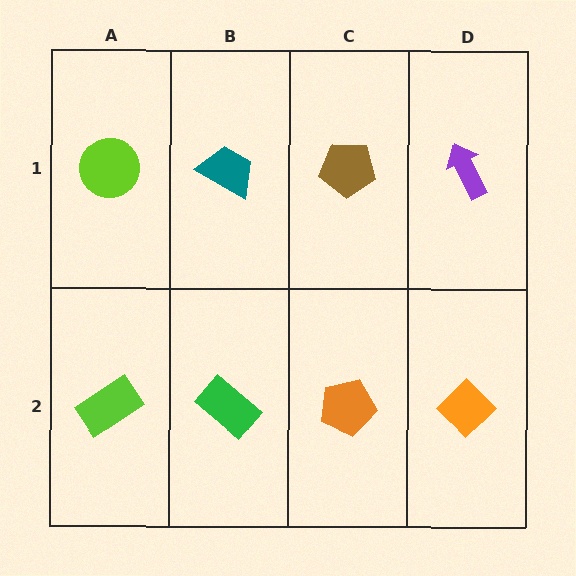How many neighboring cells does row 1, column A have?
2.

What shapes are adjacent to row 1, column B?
A green rectangle (row 2, column B), a lime circle (row 1, column A), a brown pentagon (row 1, column C).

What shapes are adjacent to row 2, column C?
A brown pentagon (row 1, column C), a green rectangle (row 2, column B), an orange diamond (row 2, column D).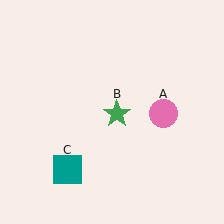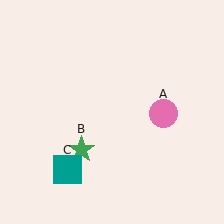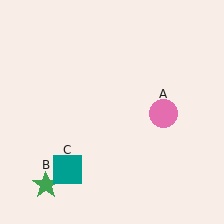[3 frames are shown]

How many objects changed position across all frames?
1 object changed position: green star (object B).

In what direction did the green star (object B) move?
The green star (object B) moved down and to the left.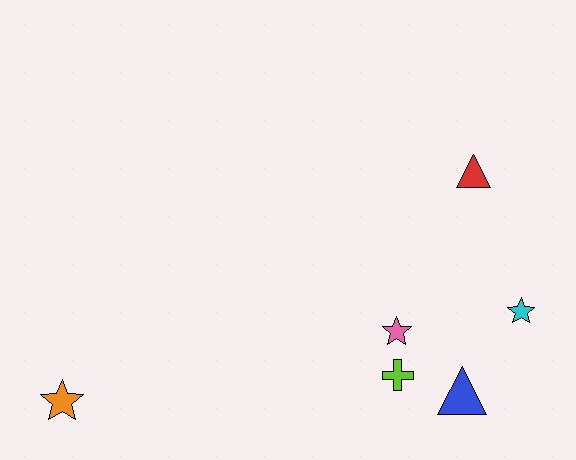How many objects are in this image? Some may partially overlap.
There are 6 objects.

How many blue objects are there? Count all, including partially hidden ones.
There is 1 blue object.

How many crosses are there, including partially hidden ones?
There is 1 cross.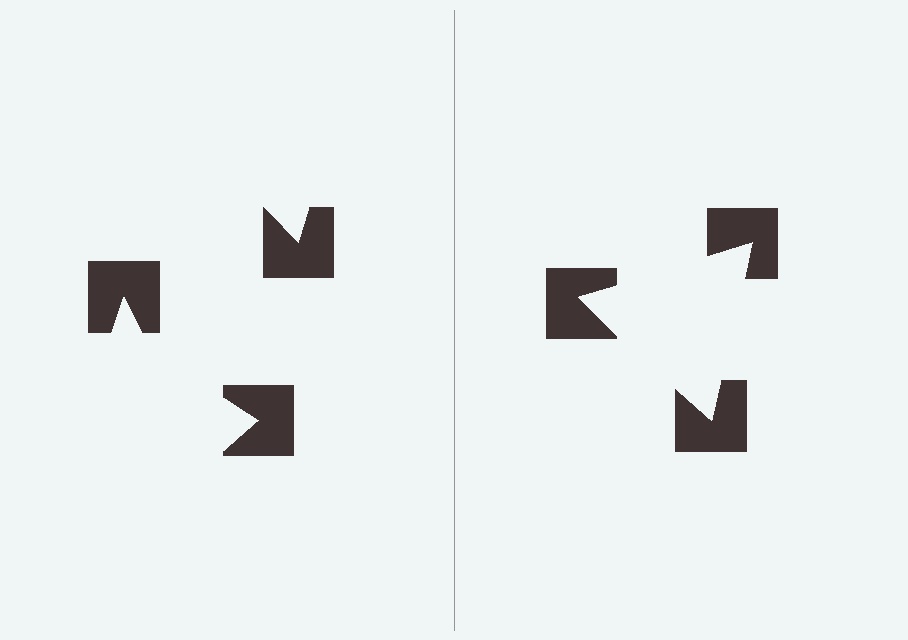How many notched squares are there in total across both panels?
6 — 3 on each side.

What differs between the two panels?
The notched squares are positioned identically on both sides; only the wedge orientations differ. On the right they align to a triangle; on the left they are misaligned.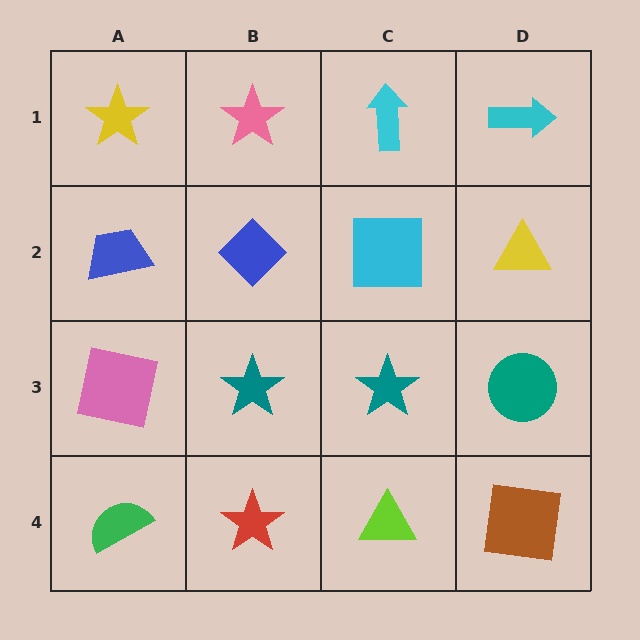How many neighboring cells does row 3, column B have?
4.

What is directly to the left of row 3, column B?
A pink square.